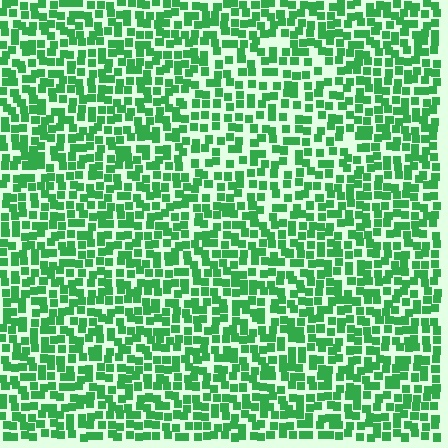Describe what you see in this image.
The image contains small green elements arranged at two different densities. A circle-shaped region is visible where the elements are less densely packed than the surrounding area.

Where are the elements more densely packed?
The elements are more densely packed outside the circle boundary.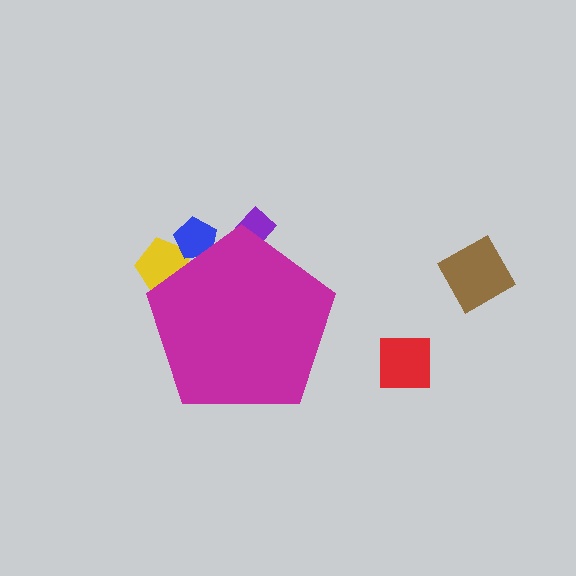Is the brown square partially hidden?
No, the brown square is fully visible.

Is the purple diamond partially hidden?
Yes, the purple diamond is partially hidden behind the magenta pentagon.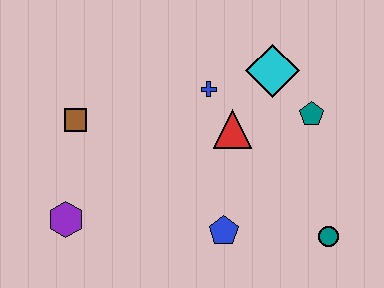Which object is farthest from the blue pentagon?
The brown square is farthest from the blue pentagon.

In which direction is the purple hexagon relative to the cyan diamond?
The purple hexagon is to the left of the cyan diamond.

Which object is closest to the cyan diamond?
The teal pentagon is closest to the cyan diamond.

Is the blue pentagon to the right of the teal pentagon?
No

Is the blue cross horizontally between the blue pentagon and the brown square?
Yes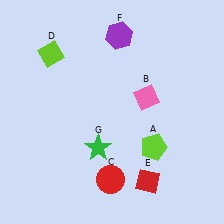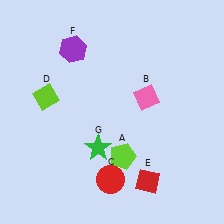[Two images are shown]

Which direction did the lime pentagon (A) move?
The lime pentagon (A) moved left.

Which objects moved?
The objects that moved are: the lime pentagon (A), the lime diamond (D), the purple hexagon (F).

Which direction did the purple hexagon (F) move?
The purple hexagon (F) moved left.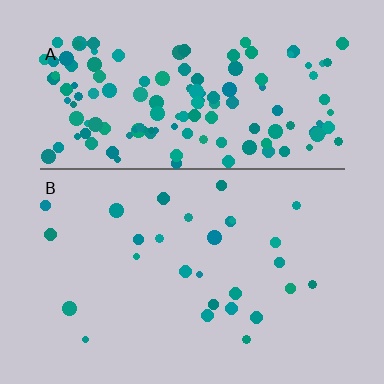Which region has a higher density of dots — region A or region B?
A (the top).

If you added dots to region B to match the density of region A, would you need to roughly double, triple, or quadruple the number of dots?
Approximately quadruple.